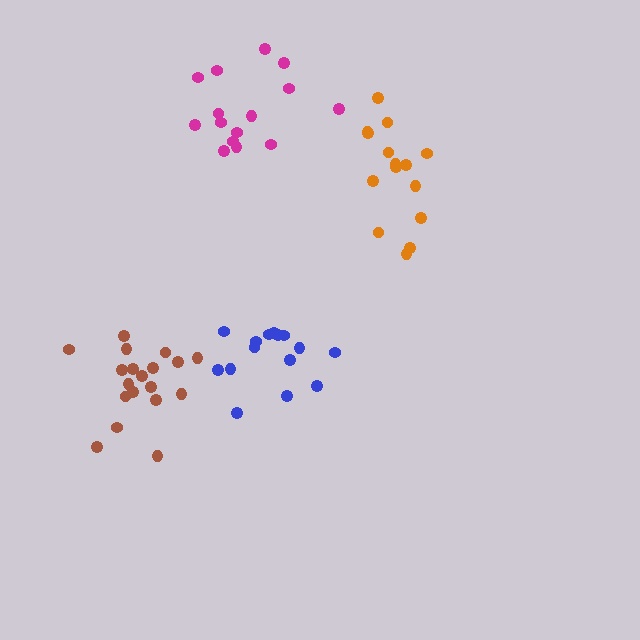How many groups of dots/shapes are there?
There are 4 groups.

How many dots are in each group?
Group 1: 15 dots, Group 2: 19 dots, Group 3: 15 dots, Group 4: 15 dots (64 total).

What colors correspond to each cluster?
The clusters are colored: blue, brown, orange, magenta.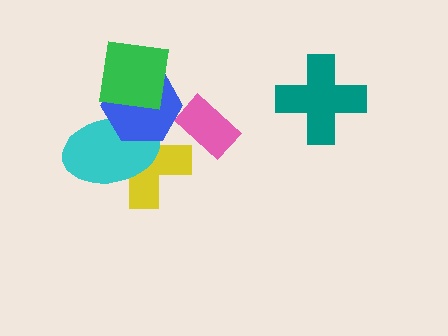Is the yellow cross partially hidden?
Yes, it is partially covered by another shape.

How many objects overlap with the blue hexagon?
3 objects overlap with the blue hexagon.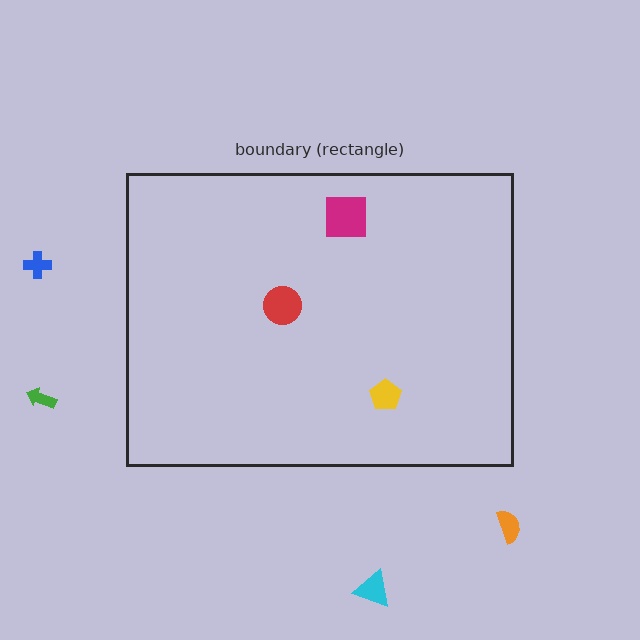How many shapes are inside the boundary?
3 inside, 4 outside.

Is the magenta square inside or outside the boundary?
Inside.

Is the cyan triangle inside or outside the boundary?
Outside.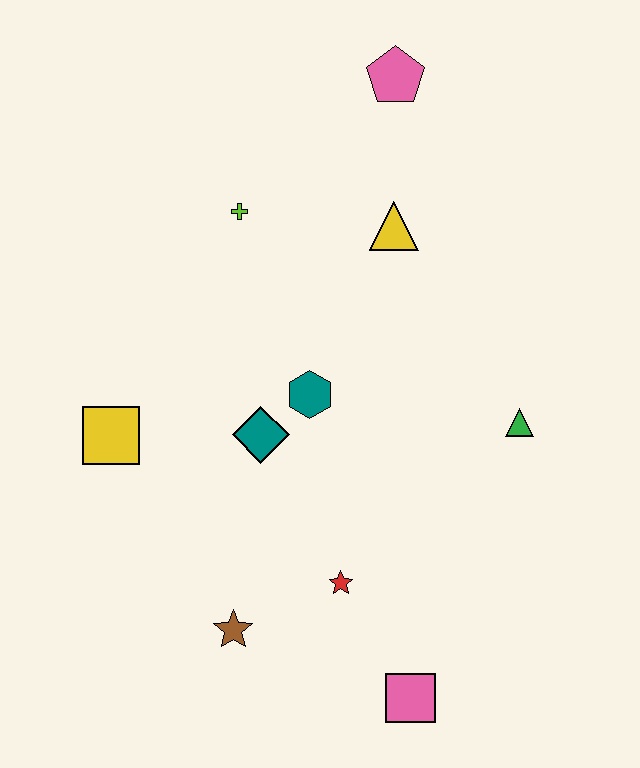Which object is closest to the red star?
The brown star is closest to the red star.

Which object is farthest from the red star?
The pink pentagon is farthest from the red star.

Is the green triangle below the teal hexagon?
Yes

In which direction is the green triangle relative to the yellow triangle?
The green triangle is below the yellow triangle.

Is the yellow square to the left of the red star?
Yes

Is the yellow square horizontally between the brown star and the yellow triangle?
No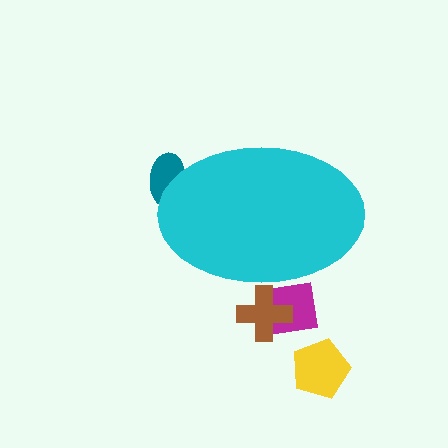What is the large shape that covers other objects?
A cyan ellipse.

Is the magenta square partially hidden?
Yes, the magenta square is partially hidden behind the cyan ellipse.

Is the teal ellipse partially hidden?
Yes, the teal ellipse is partially hidden behind the cyan ellipse.